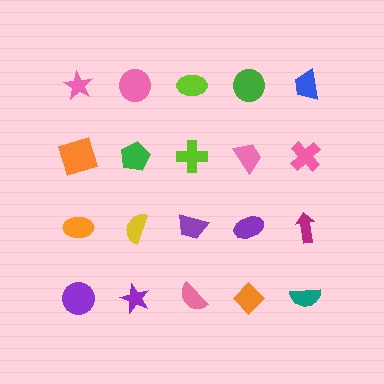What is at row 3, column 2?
A yellow semicircle.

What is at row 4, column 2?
A purple star.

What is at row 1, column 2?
A pink circle.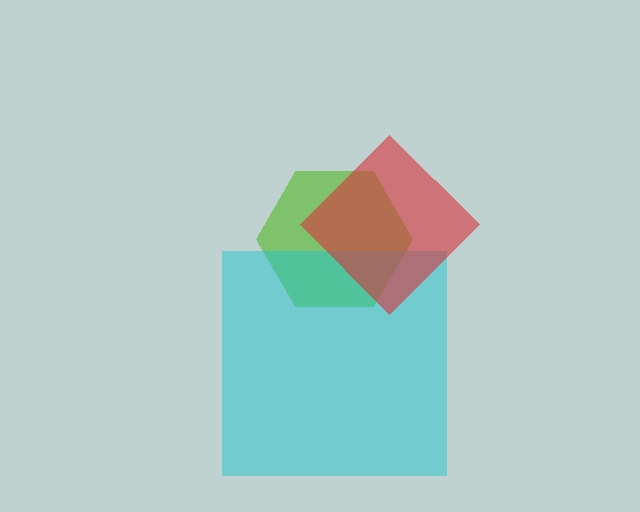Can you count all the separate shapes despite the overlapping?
Yes, there are 3 separate shapes.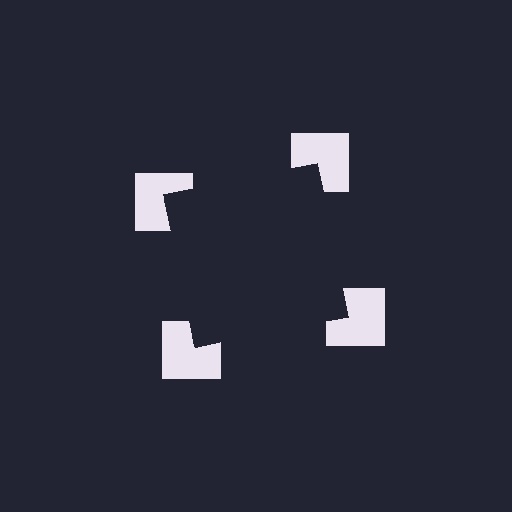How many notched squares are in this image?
There are 4 — one at each vertex of the illusory square.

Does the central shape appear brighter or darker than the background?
It typically appears slightly darker than the background, even though no actual brightness change is drawn.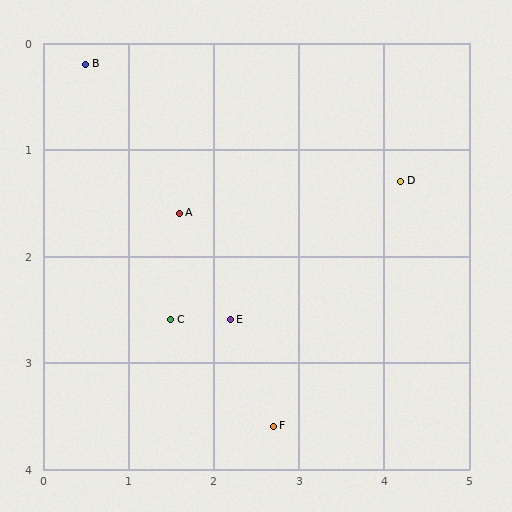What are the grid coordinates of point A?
Point A is at approximately (1.6, 1.6).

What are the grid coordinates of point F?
Point F is at approximately (2.7, 3.6).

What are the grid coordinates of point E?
Point E is at approximately (2.2, 2.6).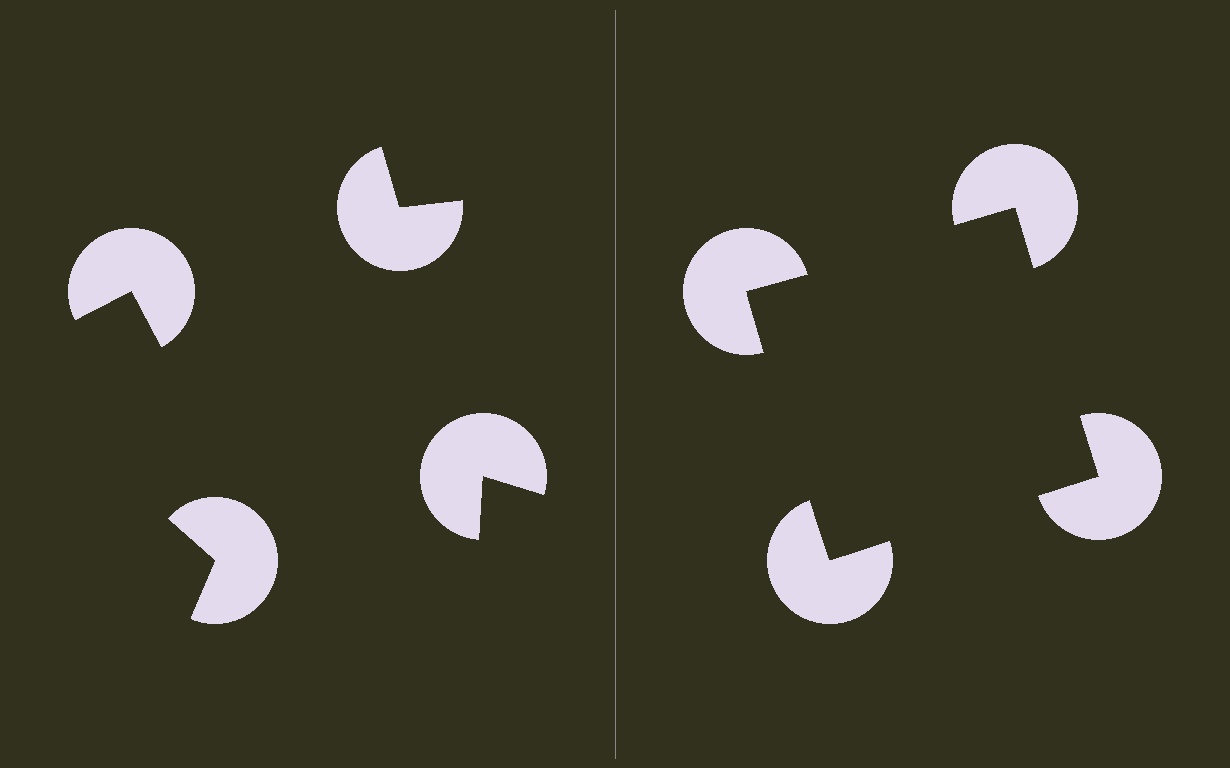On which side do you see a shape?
An illusory square appears on the right side. On the left side the wedge cuts are rotated, so no coherent shape forms.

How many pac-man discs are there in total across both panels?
8 — 4 on each side.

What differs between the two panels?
The pac-man discs are positioned identically on both sides; only the wedge orientations differ. On the right they align to a square; on the left they are misaligned.